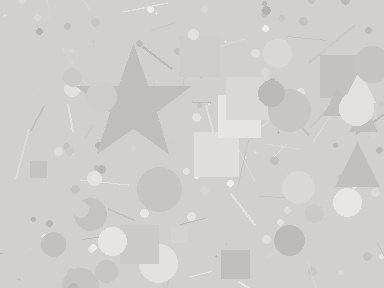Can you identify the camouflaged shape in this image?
The camouflaged shape is a star.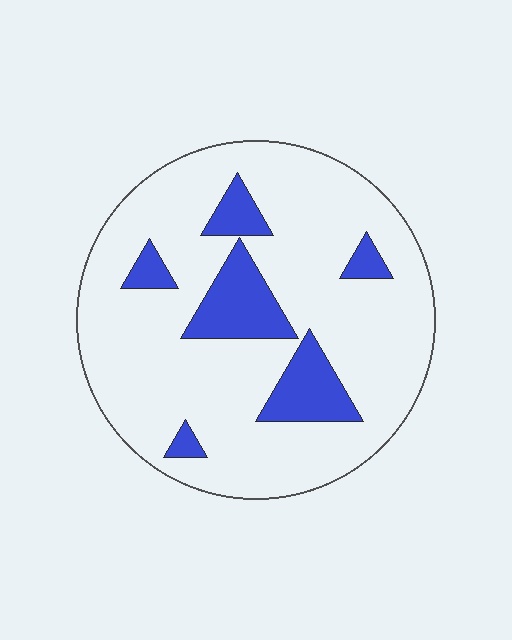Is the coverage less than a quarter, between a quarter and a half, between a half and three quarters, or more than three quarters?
Less than a quarter.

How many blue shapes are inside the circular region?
6.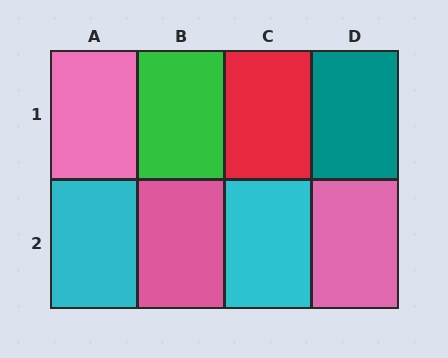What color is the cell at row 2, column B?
Pink.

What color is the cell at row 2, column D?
Pink.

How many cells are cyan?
2 cells are cyan.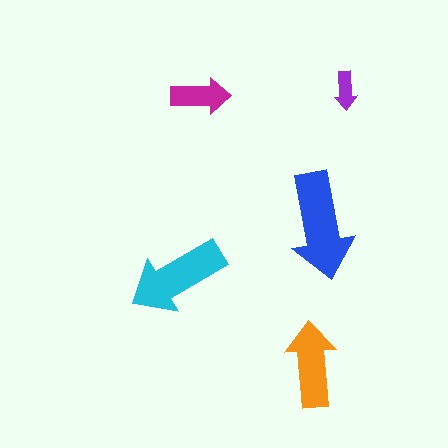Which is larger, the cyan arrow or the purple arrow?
The cyan one.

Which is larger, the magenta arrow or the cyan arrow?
The cyan one.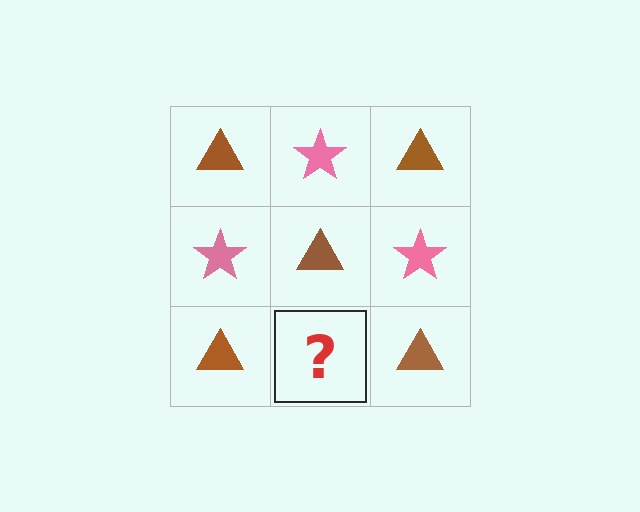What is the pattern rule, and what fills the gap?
The rule is that it alternates brown triangle and pink star in a checkerboard pattern. The gap should be filled with a pink star.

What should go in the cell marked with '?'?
The missing cell should contain a pink star.